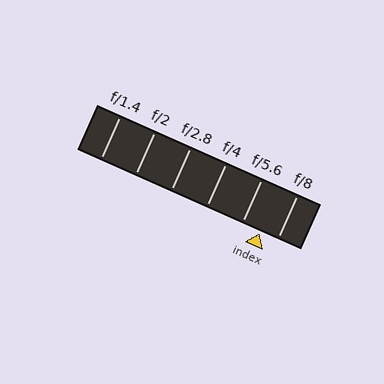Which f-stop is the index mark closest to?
The index mark is closest to f/8.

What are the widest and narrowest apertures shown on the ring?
The widest aperture shown is f/1.4 and the narrowest is f/8.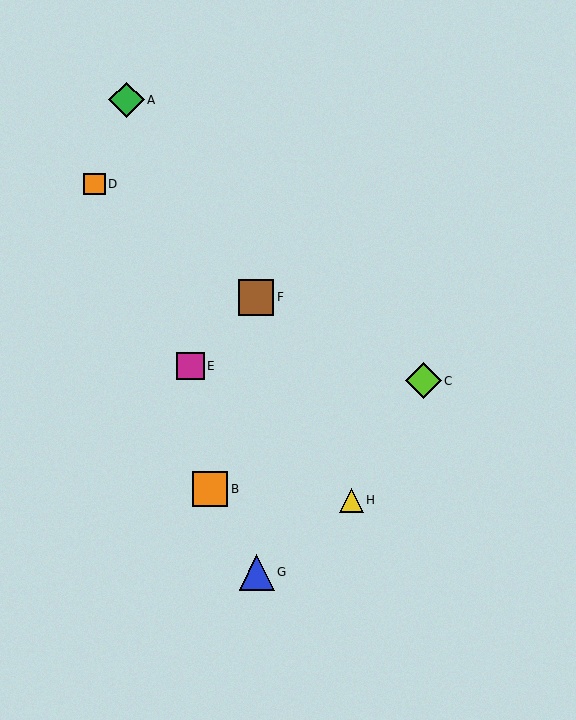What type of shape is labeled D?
Shape D is an orange square.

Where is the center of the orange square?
The center of the orange square is at (95, 184).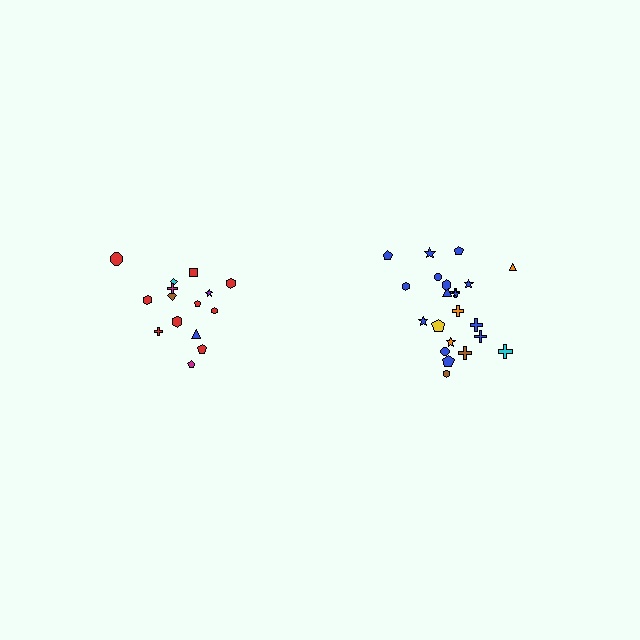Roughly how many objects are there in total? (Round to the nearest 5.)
Roughly 35 objects in total.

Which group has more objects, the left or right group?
The right group.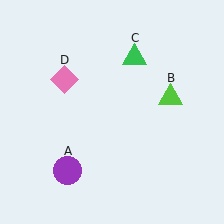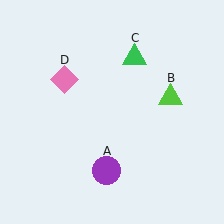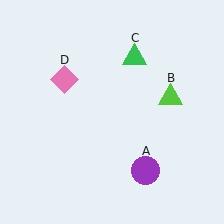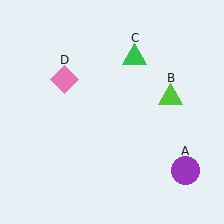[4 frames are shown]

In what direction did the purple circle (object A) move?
The purple circle (object A) moved right.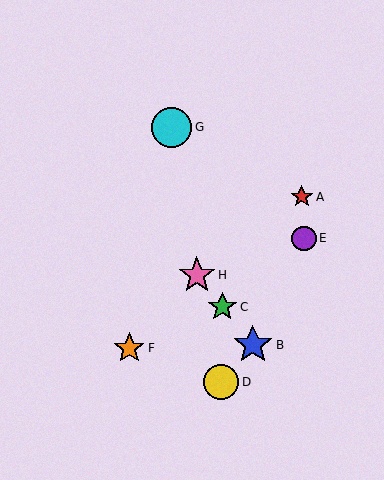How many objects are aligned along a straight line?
3 objects (B, C, H) are aligned along a straight line.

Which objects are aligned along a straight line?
Objects B, C, H are aligned along a straight line.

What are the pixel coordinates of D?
Object D is at (221, 382).